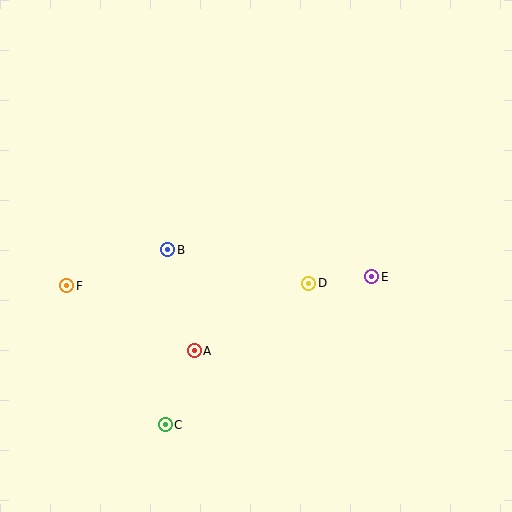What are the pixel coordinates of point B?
Point B is at (168, 250).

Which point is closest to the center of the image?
Point D at (309, 283) is closest to the center.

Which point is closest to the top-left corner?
Point F is closest to the top-left corner.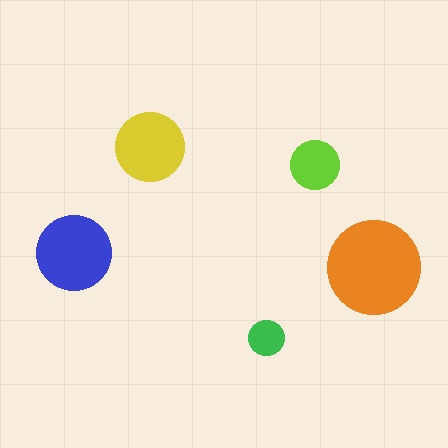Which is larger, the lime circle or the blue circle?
The blue one.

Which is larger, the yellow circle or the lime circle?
The yellow one.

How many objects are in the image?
There are 5 objects in the image.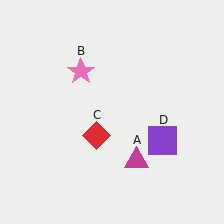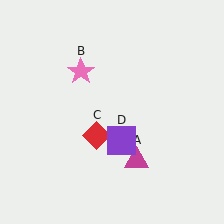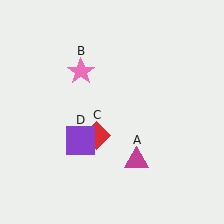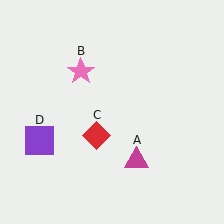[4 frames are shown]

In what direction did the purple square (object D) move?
The purple square (object D) moved left.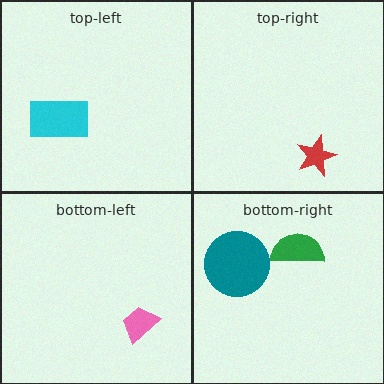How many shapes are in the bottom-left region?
1.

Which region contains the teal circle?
The bottom-right region.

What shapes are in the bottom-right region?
The green semicircle, the teal circle.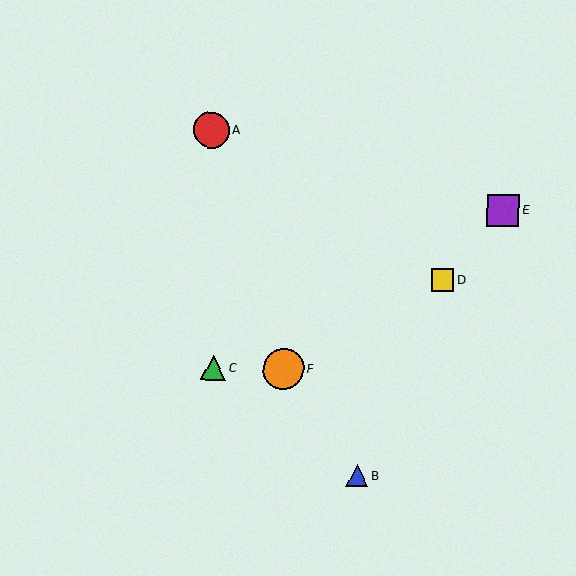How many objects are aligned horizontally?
2 objects (C, F) are aligned horizontally.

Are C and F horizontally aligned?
Yes, both are at y≈368.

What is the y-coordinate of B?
Object B is at y≈476.